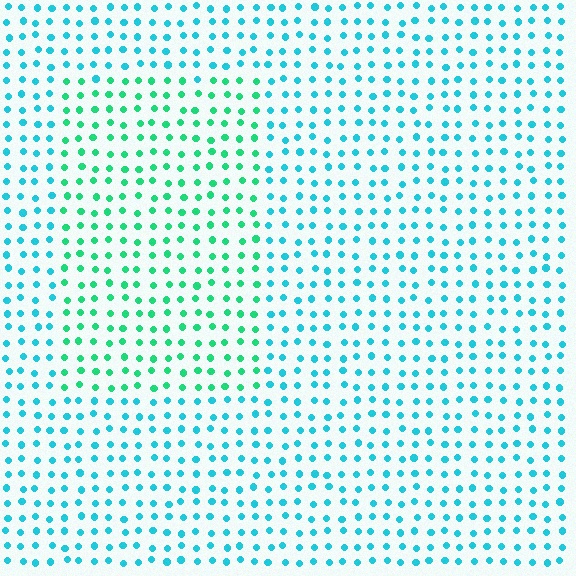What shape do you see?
I see a rectangle.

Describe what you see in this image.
The image is filled with small cyan elements in a uniform arrangement. A rectangle-shaped region is visible where the elements are tinted to a slightly different hue, forming a subtle color boundary.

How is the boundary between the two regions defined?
The boundary is defined purely by a slight shift in hue (about 36 degrees). Spacing, size, and orientation are identical on both sides.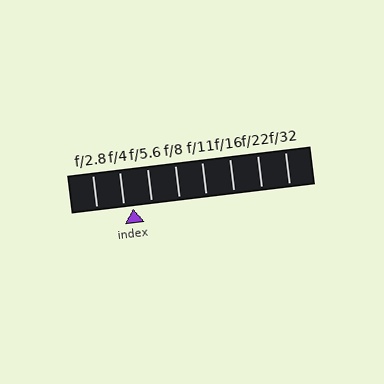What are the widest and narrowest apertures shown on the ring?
The widest aperture shown is f/2.8 and the narrowest is f/32.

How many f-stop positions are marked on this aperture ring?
There are 8 f-stop positions marked.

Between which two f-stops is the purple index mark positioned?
The index mark is between f/4 and f/5.6.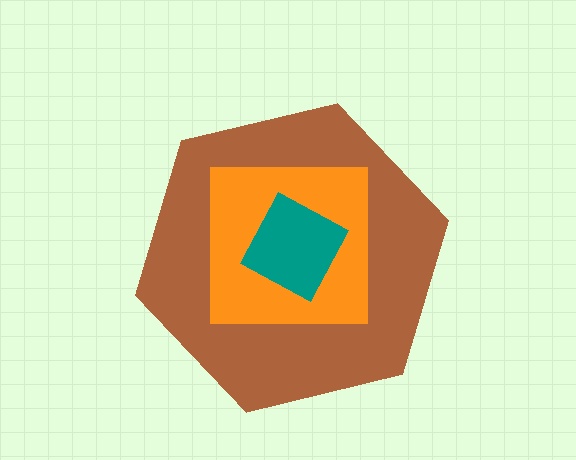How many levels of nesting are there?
3.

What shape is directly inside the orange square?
The teal diamond.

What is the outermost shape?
The brown hexagon.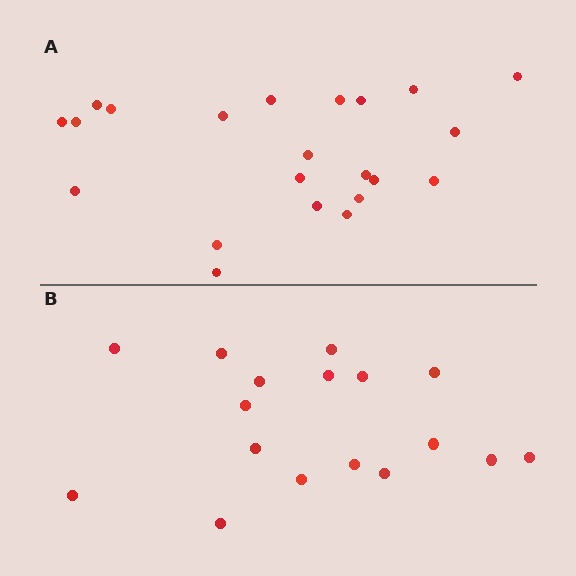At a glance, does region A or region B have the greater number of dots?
Region A (the top region) has more dots.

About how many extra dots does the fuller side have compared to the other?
Region A has about 5 more dots than region B.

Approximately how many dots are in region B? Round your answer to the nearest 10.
About 20 dots. (The exact count is 17, which rounds to 20.)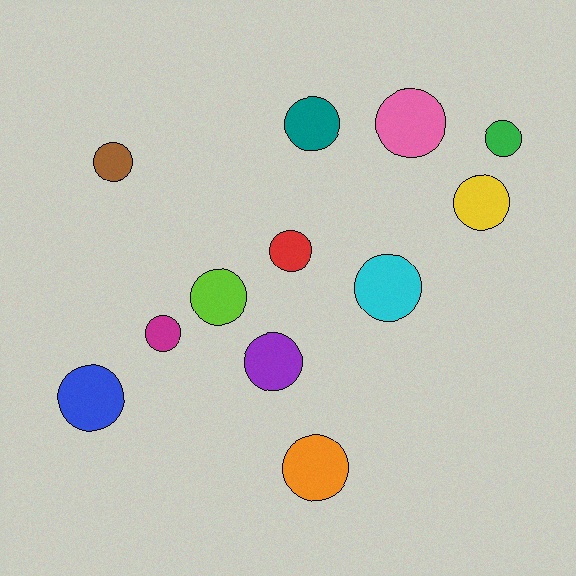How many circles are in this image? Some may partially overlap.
There are 12 circles.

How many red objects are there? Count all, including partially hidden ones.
There is 1 red object.